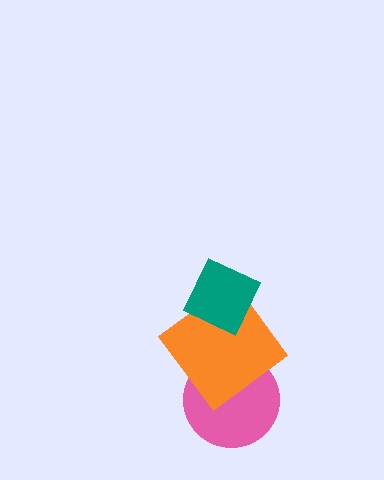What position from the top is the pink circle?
The pink circle is 3rd from the top.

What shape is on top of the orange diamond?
The teal diamond is on top of the orange diamond.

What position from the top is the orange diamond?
The orange diamond is 2nd from the top.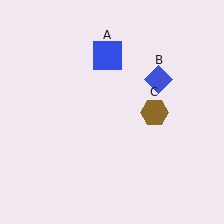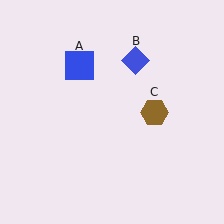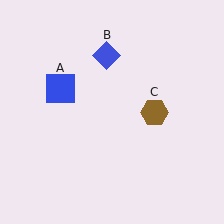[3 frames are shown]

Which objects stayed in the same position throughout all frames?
Brown hexagon (object C) remained stationary.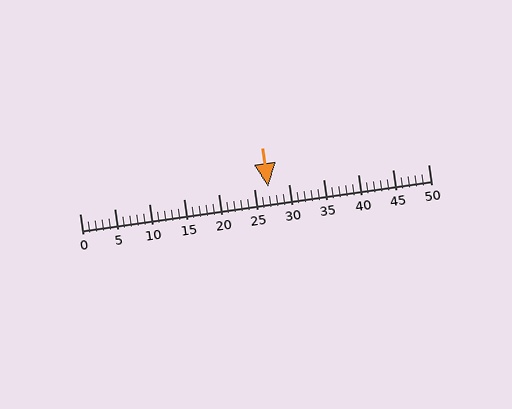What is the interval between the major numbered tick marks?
The major tick marks are spaced 5 units apart.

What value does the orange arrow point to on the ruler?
The orange arrow points to approximately 27.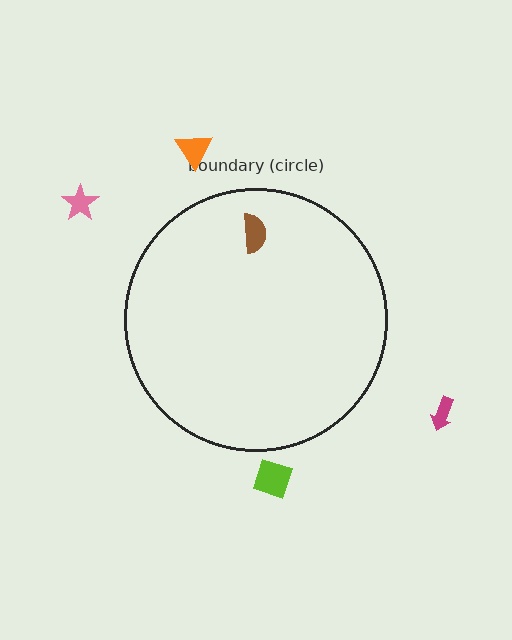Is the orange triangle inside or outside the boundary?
Outside.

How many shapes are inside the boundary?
1 inside, 4 outside.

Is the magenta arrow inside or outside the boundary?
Outside.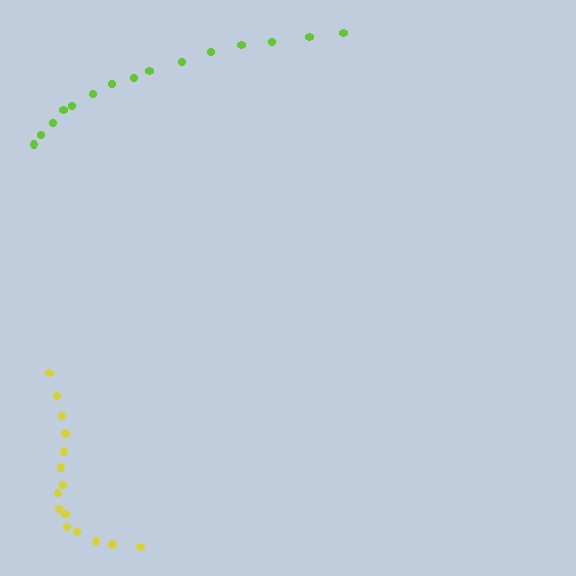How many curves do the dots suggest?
There are 2 distinct paths.